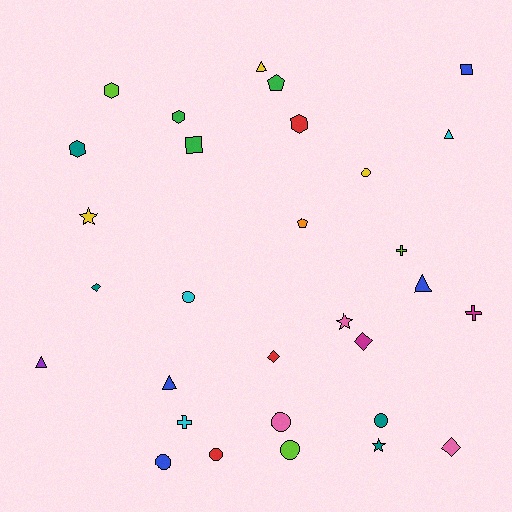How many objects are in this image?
There are 30 objects.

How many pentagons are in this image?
There are 2 pentagons.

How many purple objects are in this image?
There is 1 purple object.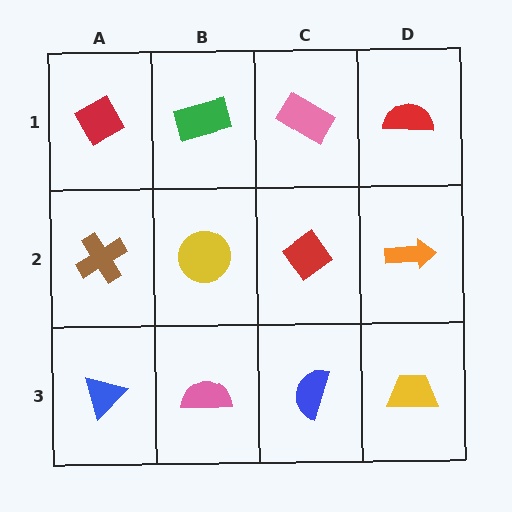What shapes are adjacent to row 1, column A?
A brown cross (row 2, column A), a green rectangle (row 1, column B).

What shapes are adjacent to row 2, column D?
A red semicircle (row 1, column D), a yellow trapezoid (row 3, column D), a red diamond (row 2, column C).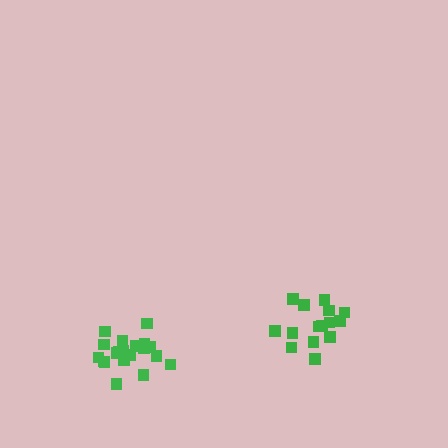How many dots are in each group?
Group 1: 20 dots, Group 2: 15 dots (35 total).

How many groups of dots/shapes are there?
There are 2 groups.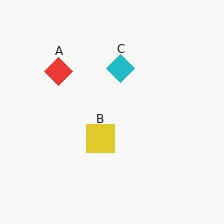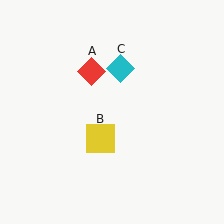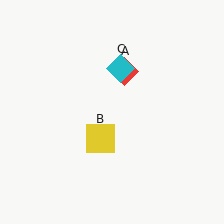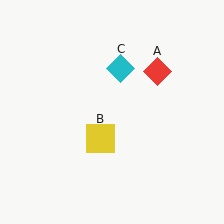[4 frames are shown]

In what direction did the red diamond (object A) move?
The red diamond (object A) moved right.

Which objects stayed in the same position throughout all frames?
Yellow square (object B) and cyan diamond (object C) remained stationary.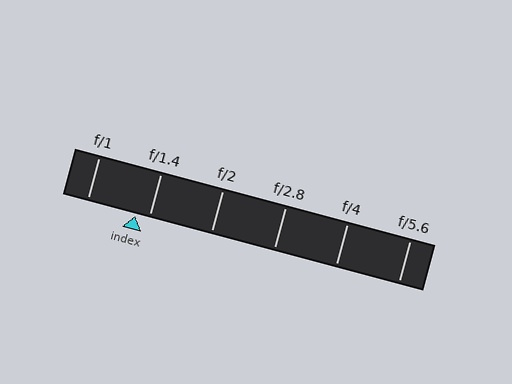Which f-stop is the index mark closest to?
The index mark is closest to f/1.4.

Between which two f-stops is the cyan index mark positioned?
The index mark is between f/1 and f/1.4.